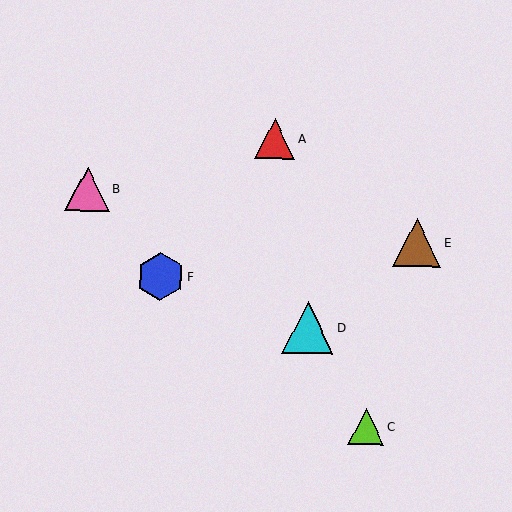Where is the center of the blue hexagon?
The center of the blue hexagon is at (160, 277).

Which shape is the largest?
The cyan triangle (labeled D) is the largest.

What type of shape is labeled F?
Shape F is a blue hexagon.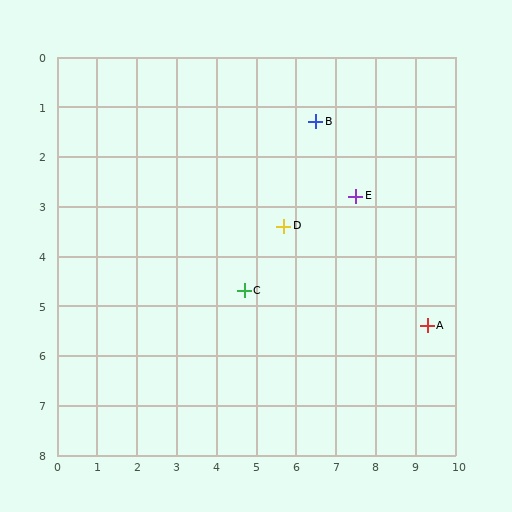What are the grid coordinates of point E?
Point E is at approximately (7.5, 2.8).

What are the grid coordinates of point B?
Point B is at approximately (6.5, 1.3).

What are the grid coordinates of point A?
Point A is at approximately (9.3, 5.4).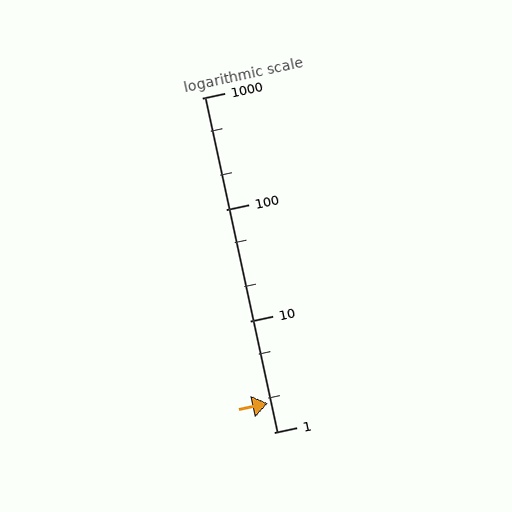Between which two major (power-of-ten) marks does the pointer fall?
The pointer is between 1 and 10.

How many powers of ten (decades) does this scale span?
The scale spans 3 decades, from 1 to 1000.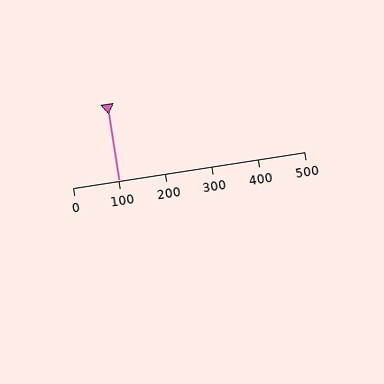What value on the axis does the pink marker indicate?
The marker indicates approximately 100.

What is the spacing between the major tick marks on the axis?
The major ticks are spaced 100 apart.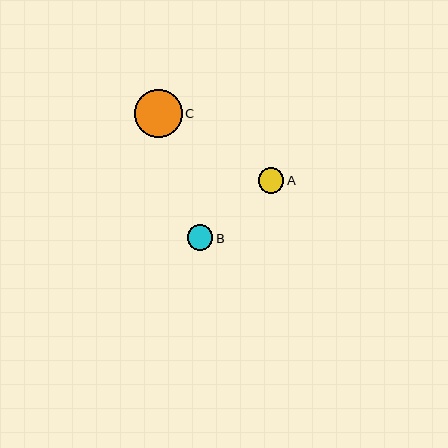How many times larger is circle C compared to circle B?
Circle C is approximately 1.9 times the size of circle B.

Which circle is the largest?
Circle C is the largest with a size of approximately 48 pixels.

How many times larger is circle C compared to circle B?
Circle C is approximately 1.9 times the size of circle B.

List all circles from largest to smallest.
From largest to smallest: C, A, B.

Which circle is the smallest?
Circle B is the smallest with a size of approximately 25 pixels.